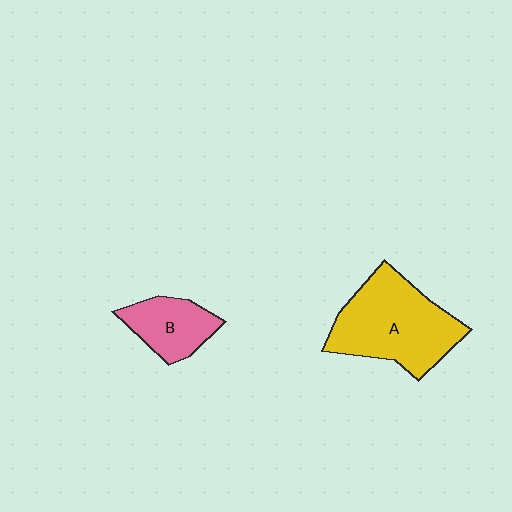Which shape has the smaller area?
Shape B (pink).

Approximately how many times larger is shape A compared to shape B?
Approximately 2.0 times.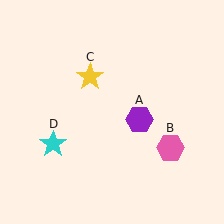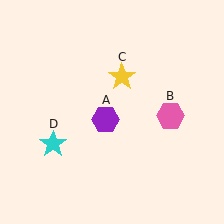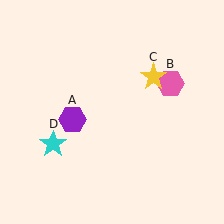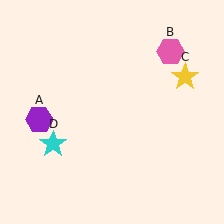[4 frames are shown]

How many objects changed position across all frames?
3 objects changed position: purple hexagon (object A), pink hexagon (object B), yellow star (object C).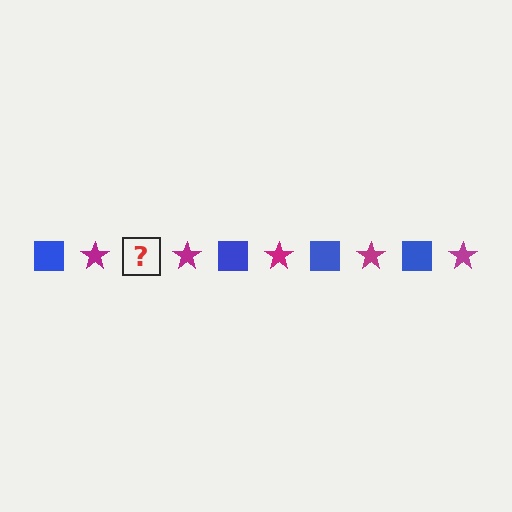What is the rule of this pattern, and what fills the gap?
The rule is that the pattern alternates between blue square and magenta star. The gap should be filled with a blue square.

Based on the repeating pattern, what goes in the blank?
The blank should be a blue square.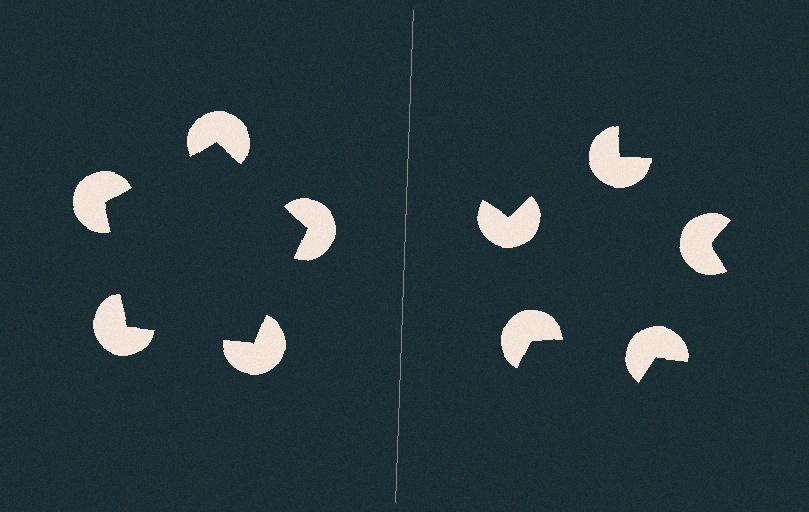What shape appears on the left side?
An illusory pentagon.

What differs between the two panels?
The pac-man discs are positioned identically on both sides; only the wedge orientations differ. On the left they align to a pentagon; on the right they are misaligned.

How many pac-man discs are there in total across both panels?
10 — 5 on each side.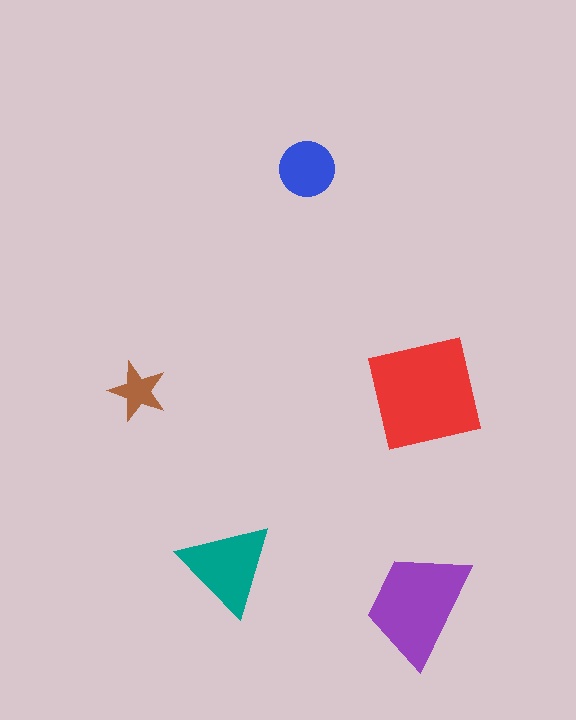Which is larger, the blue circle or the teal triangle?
The teal triangle.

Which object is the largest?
The red square.